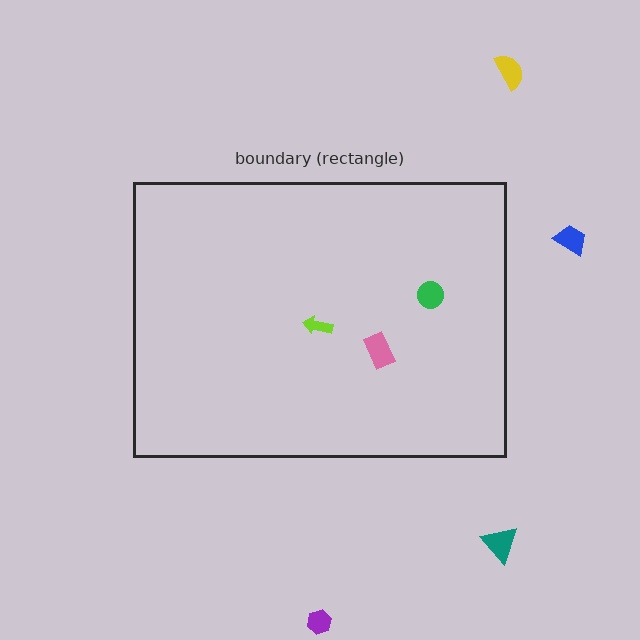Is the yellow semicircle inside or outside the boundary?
Outside.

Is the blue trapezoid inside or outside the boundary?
Outside.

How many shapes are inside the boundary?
3 inside, 4 outside.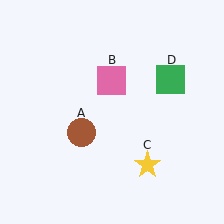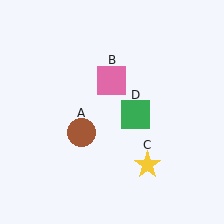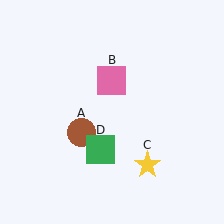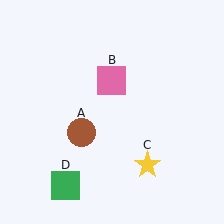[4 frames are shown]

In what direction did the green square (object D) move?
The green square (object D) moved down and to the left.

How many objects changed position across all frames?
1 object changed position: green square (object D).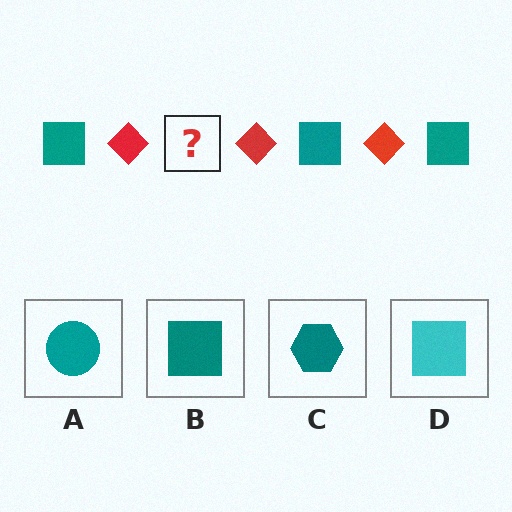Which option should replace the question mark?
Option B.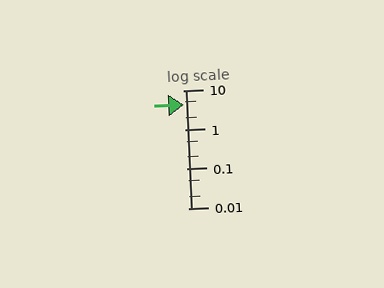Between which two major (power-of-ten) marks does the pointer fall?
The pointer is between 1 and 10.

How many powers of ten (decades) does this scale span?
The scale spans 3 decades, from 0.01 to 10.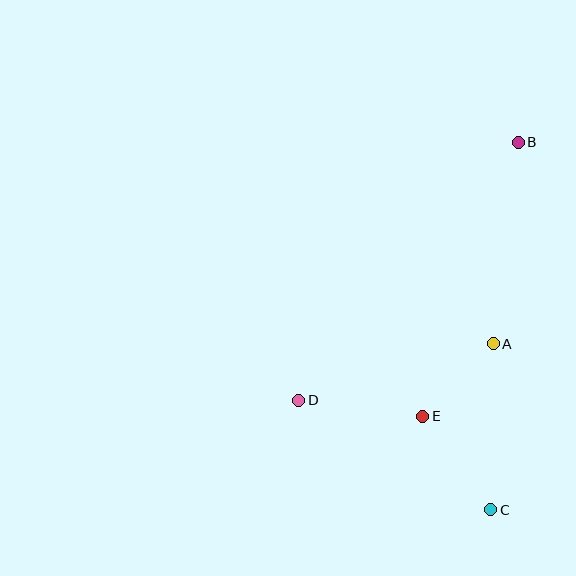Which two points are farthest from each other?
Points B and C are farthest from each other.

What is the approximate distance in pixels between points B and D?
The distance between B and D is approximately 339 pixels.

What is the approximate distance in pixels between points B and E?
The distance between B and E is approximately 290 pixels.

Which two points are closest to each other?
Points A and E are closest to each other.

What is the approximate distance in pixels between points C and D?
The distance between C and D is approximately 221 pixels.